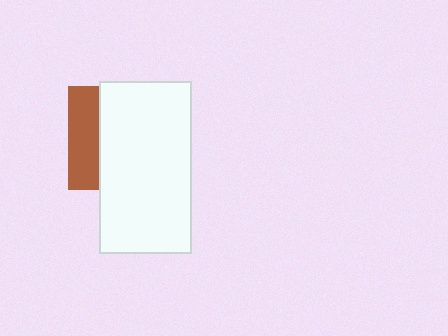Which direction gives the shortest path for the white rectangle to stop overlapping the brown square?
Moving right gives the shortest separation.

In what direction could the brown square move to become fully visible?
The brown square could move left. That would shift it out from behind the white rectangle entirely.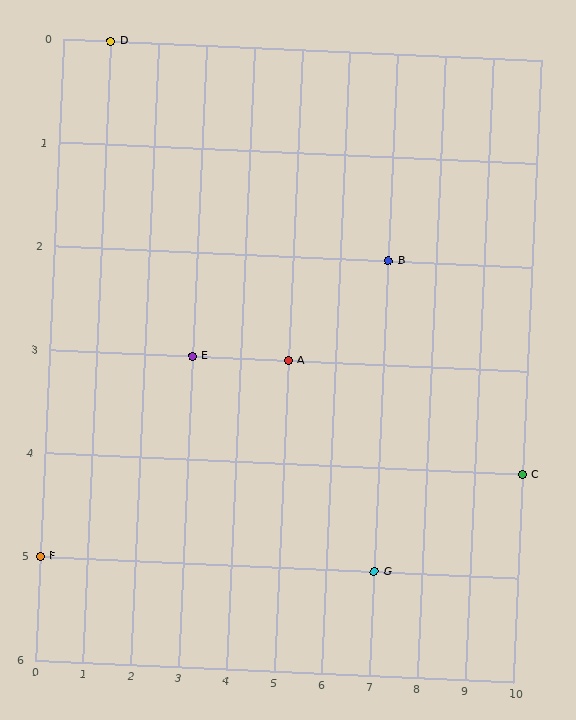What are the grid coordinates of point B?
Point B is at grid coordinates (7, 2).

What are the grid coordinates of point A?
Point A is at grid coordinates (5, 3).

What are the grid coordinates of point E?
Point E is at grid coordinates (3, 3).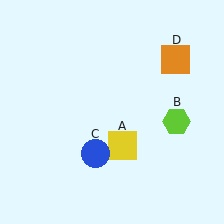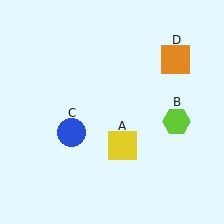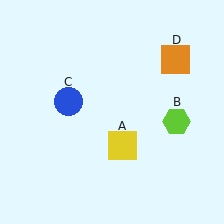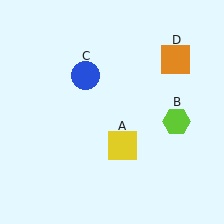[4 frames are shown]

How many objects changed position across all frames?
1 object changed position: blue circle (object C).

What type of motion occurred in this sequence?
The blue circle (object C) rotated clockwise around the center of the scene.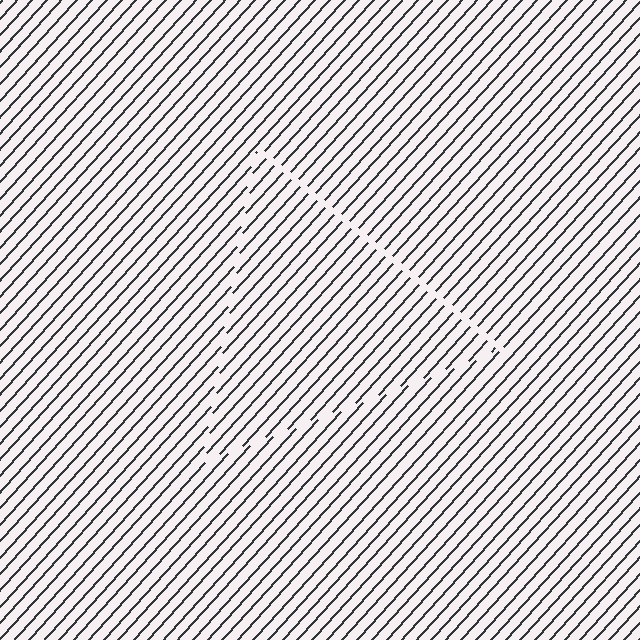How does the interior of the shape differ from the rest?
The interior of the shape contains the same grating, shifted by half a period — the contour is defined by the phase discontinuity where line-ends from the inner and outer gratings abut.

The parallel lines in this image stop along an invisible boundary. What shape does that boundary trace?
An illusory triangle. The interior of the shape contains the same grating, shifted by half a period — the contour is defined by the phase discontinuity where line-ends from the inner and outer gratings abut.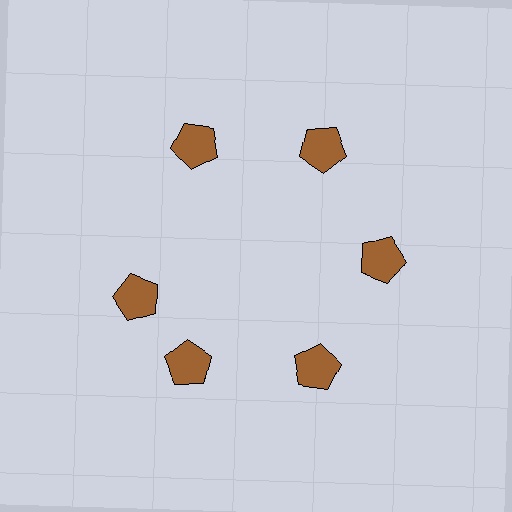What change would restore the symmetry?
The symmetry would be restored by rotating it back into even spacing with its neighbors so that all 6 pentagons sit at equal angles and equal distance from the center.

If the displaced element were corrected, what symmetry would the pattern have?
It would have 6-fold rotational symmetry — the pattern would map onto itself every 60 degrees.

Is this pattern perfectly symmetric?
No. The 6 brown pentagons are arranged in a ring, but one element near the 9 o'clock position is rotated out of alignment along the ring, breaking the 6-fold rotational symmetry.